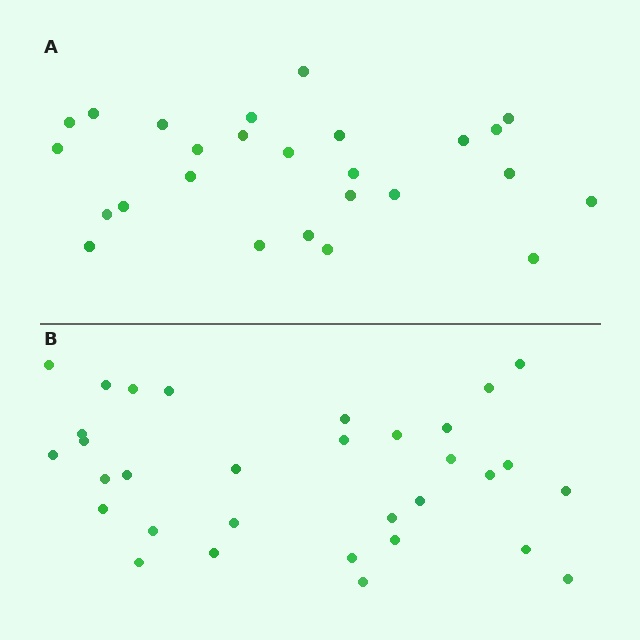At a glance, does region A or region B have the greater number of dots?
Region B (the bottom region) has more dots.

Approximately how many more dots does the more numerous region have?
Region B has about 6 more dots than region A.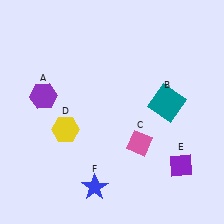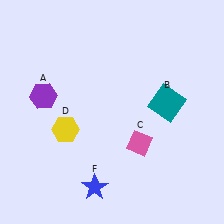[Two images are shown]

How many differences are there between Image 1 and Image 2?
There is 1 difference between the two images.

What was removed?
The purple diamond (E) was removed in Image 2.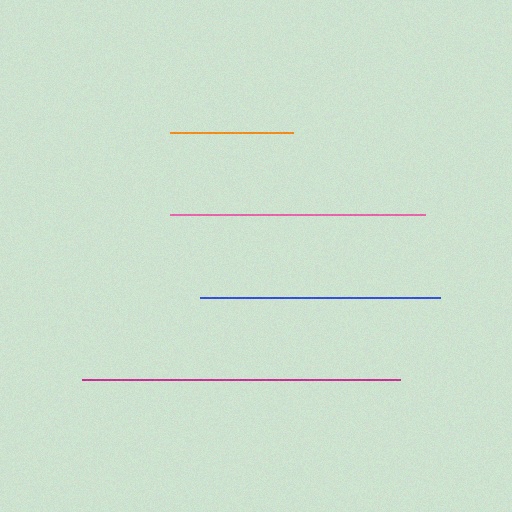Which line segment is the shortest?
The orange line is the shortest at approximately 124 pixels.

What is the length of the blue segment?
The blue segment is approximately 240 pixels long.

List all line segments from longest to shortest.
From longest to shortest: magenta, pink, blue, orange.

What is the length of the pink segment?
The pink segment is approximately 255 pixels long.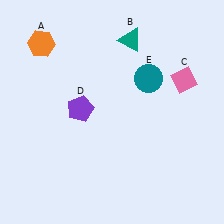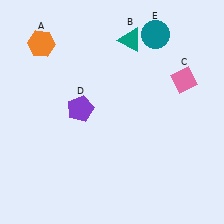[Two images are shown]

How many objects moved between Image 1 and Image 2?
1 object moved between the two images.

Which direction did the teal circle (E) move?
The teal circle (E) moved up.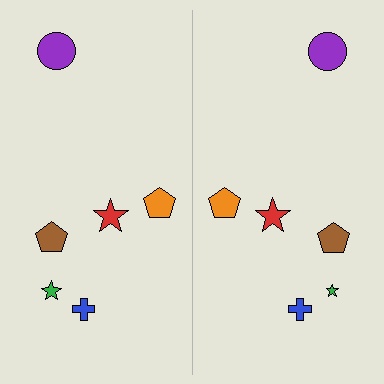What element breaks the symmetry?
The green star on the right side has a different size than its mirror counterpart.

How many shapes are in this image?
There are 12 shapes in this image.